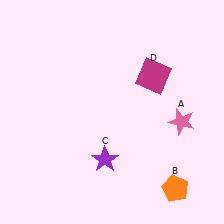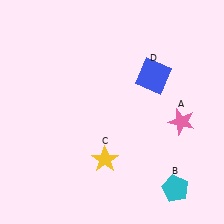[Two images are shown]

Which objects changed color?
B changed from orange to cyan. C changed from purple to yellow. D changed from magenta to blue.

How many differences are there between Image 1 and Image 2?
There are 3 differences between the two images.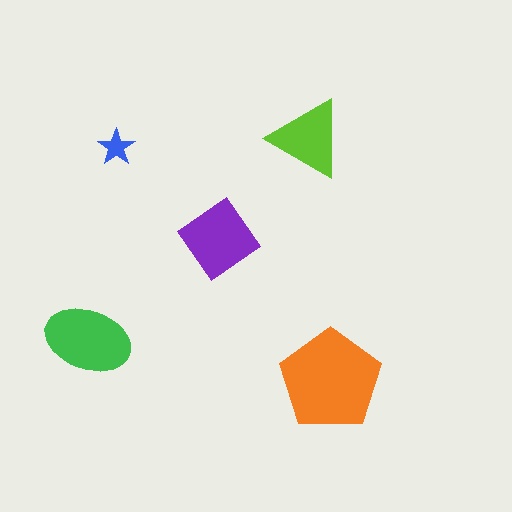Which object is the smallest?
The blue star.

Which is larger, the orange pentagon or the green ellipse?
The orange pentagon.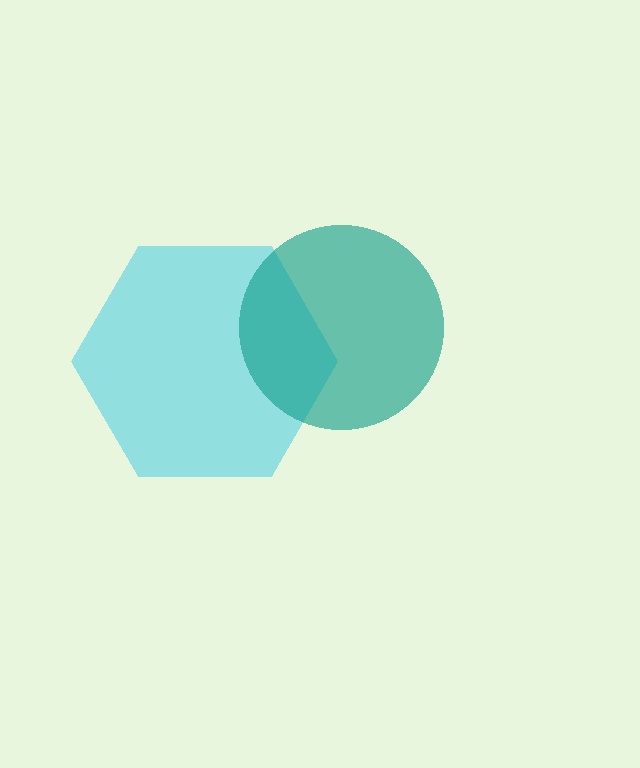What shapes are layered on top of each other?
The layered shapes are: a cyan hexagon, a teal circle.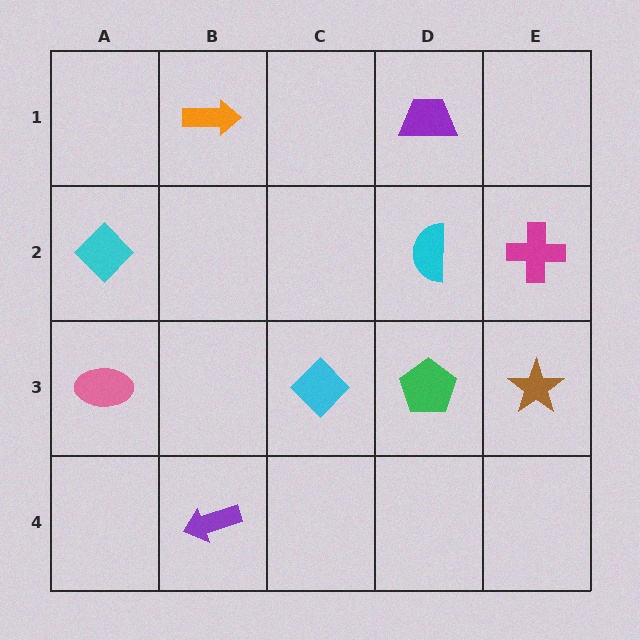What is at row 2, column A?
A cyan diamond.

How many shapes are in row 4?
1 shape.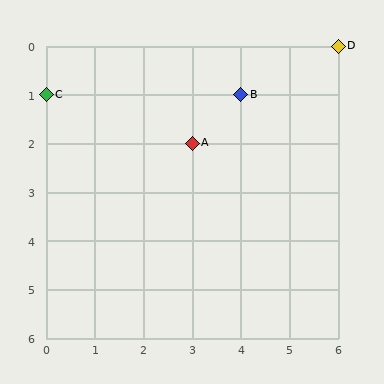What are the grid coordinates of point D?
Point D is at grid coordinates (6, 0).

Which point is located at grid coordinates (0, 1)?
Point C is at (0, 1).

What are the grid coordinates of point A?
Point A is at grid coordinates (3, 2).